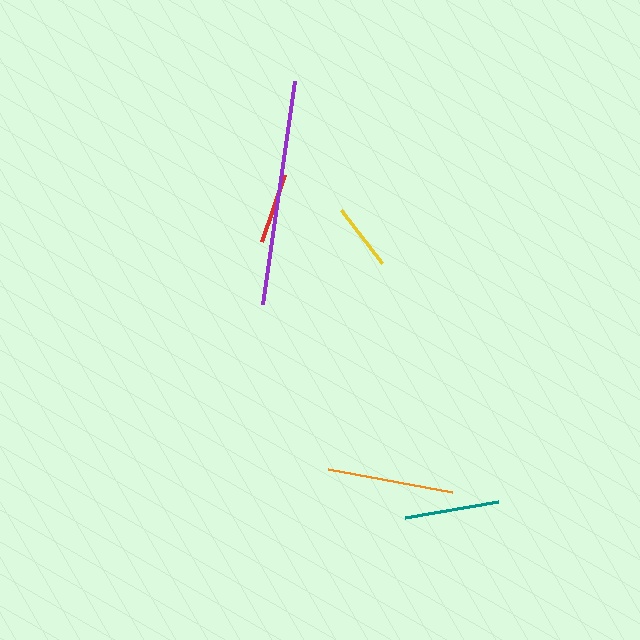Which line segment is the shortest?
The yellow line is the shortest at approximately 68 pixels.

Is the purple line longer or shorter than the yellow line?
The purple line is longer than the yellow line.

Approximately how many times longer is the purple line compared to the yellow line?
The purple line is approximately 3.3 times the length of the yellow line.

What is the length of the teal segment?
The teal segment is approximately 94 pixels long.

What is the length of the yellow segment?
The yellow segment is approximately 68 pixels long.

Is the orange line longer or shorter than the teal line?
The orange line is longer than the teal line.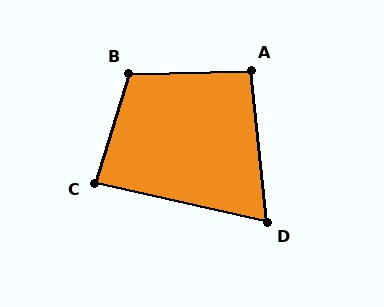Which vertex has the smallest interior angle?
D, at approximately 71 degrees.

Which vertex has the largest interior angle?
B, at approximately 109 degrees.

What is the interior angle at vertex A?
Approximately 94 degrees (approximately right).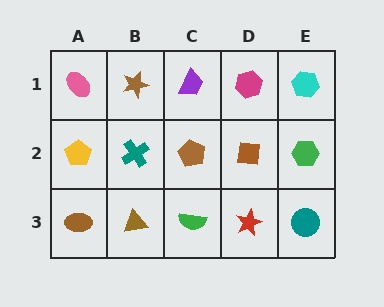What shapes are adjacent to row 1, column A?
A yellow pentagon (row 2, column A), a brown star (row 1, column B).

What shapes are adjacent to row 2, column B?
A brown star (row 1, column B), a brown triangle (row 3, column B), a yellow pentagon (row 2, column A), a brown pentagon (row 2, column C).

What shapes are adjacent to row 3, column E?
A green hexagon (row 2, column E), a red star (row 3, column D).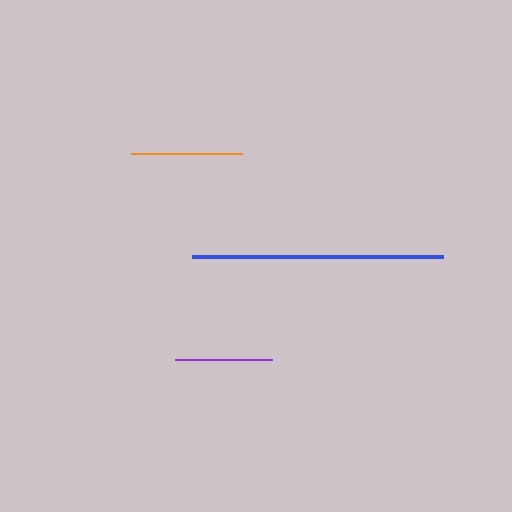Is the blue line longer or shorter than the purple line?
The blue line is longer than the purple line.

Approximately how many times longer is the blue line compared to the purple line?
The blue line is approximately 2.6 times the length of the purple line.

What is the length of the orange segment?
The orange segment is approximately 111 pixels long.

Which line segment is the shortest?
The purple line is the shortest at approximately 98 pixels.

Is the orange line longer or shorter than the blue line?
The blue line is longer than the orange line.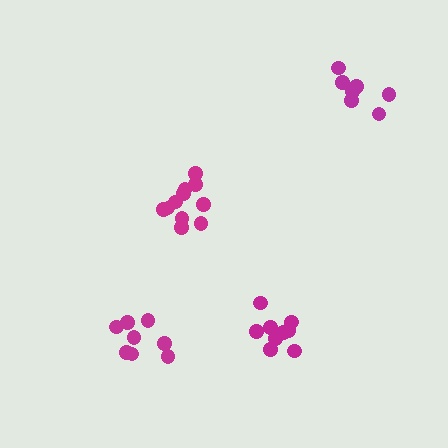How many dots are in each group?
Group 1: 7 dots, Group 2: 11 dots, Group 3: 9 dots, Group 4: 8 dots (35 total).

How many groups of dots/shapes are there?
There are 4 groups.